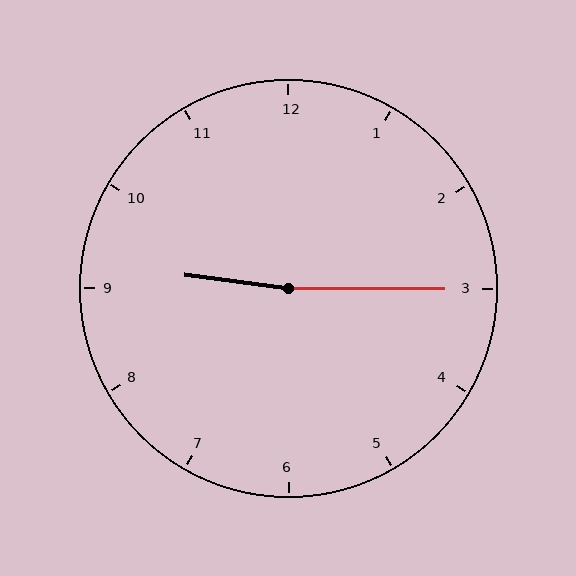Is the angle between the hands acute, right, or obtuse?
It is obtuse.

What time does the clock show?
9:15.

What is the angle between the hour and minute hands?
Approximately 172 degrees.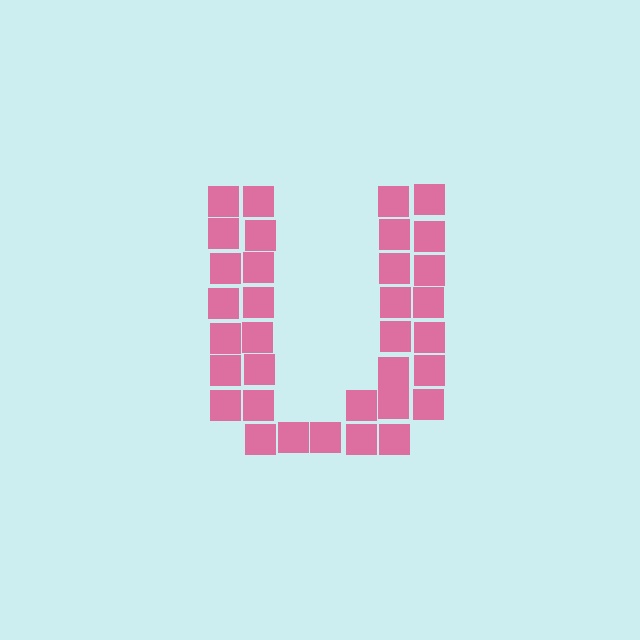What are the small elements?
The small elements are squares.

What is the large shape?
The large shape is the letter U.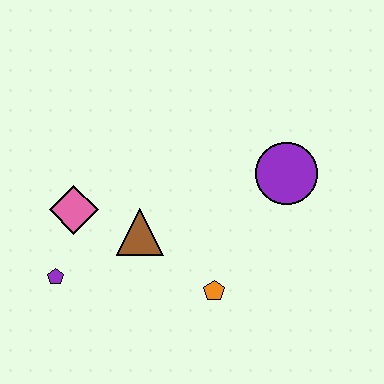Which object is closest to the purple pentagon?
The pink diamond is closest to the purple pentagon.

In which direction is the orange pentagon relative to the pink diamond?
The orange pentagon is to the right of the pink diamond.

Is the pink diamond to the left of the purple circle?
Yes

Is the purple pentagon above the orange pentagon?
Yes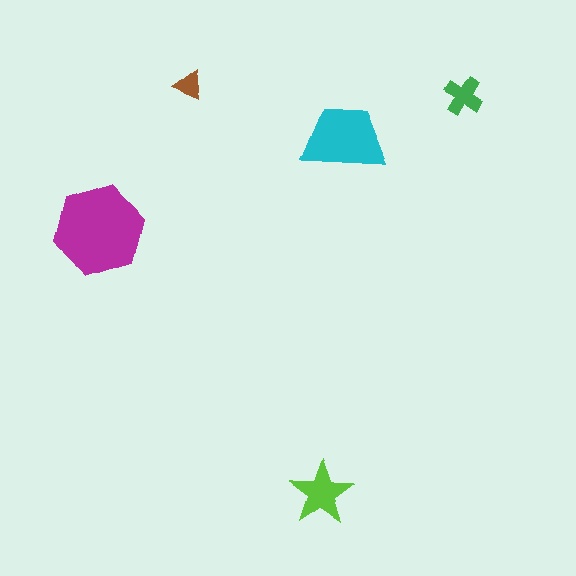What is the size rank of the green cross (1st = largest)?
4th.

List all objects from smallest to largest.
The brown triangle, the green cross, the lime star, the cyan trapezoid, the magenta hexagon.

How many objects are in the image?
There are 5 objects in the image.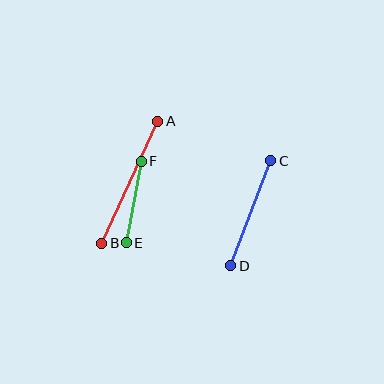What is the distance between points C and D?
The distance is approximately 112 pixels.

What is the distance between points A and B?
The distance is approximately 134 pixels.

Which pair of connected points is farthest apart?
Points A and B are farthest apart.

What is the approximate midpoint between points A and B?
The midpoint is at approximately (130, 182) pixels.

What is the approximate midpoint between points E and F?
The midpoint is at approximately (134, 202) pixels.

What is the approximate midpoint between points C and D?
The midpoint is at approximately (251, 213) pixels.